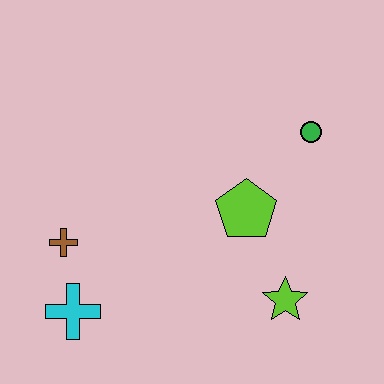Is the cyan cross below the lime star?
Yes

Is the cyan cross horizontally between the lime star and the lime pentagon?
No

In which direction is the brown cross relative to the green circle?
The brown cross is to the left of the green circle.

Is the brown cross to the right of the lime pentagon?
No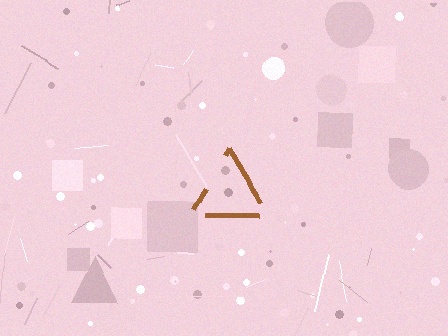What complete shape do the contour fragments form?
The contour fragments form a triangle.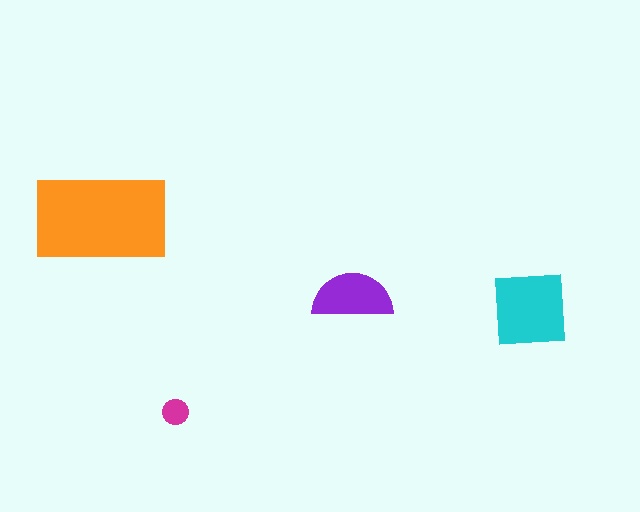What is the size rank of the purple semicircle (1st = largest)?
3rd.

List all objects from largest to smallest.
The orange rectangle, the cyan square, the purple semicircle, the magenta circle.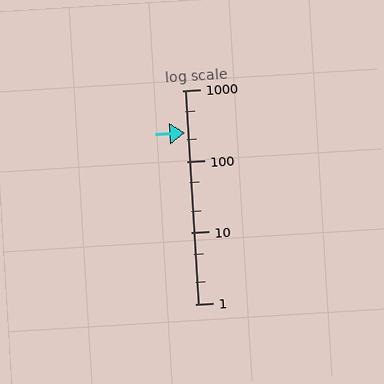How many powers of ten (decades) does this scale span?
The scale spans 3 decades, from 1 to 1000.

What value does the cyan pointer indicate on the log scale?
The pointer indicates approximately 250.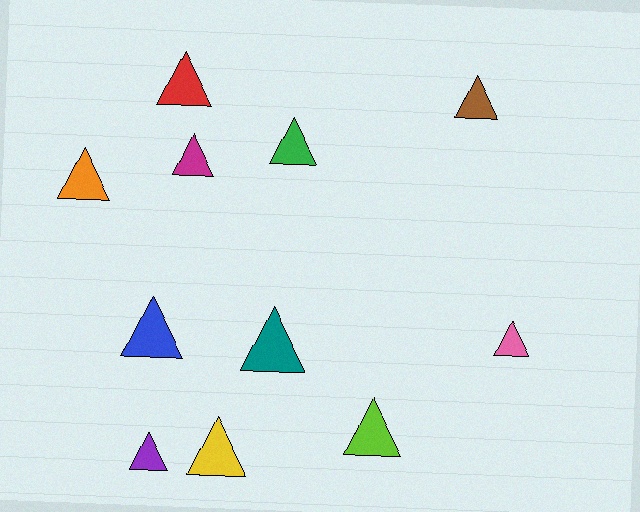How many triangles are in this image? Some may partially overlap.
There are 11 triangles.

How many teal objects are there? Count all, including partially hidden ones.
There is 1 teal object.